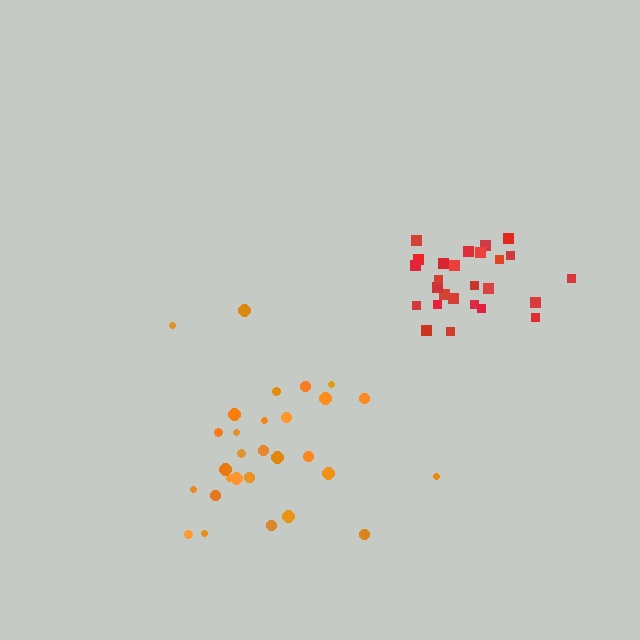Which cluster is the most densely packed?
Red.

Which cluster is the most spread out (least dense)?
Orange.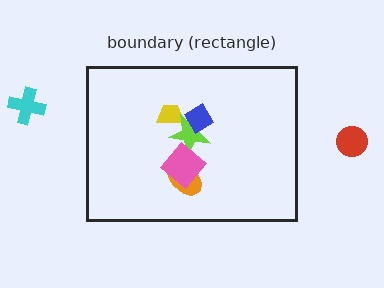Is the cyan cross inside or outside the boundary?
Outside.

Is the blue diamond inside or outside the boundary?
Inside.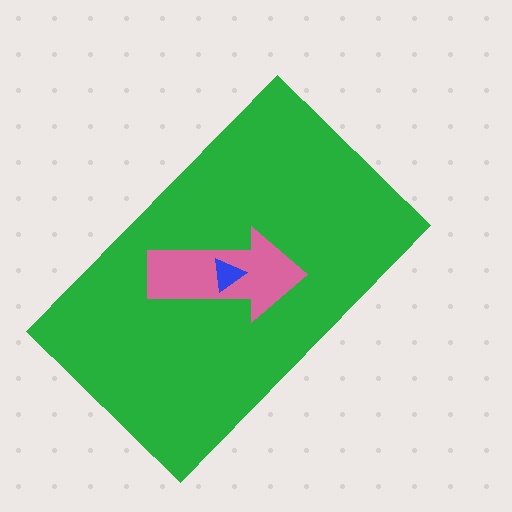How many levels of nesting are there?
3.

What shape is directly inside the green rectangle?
The pink arrow.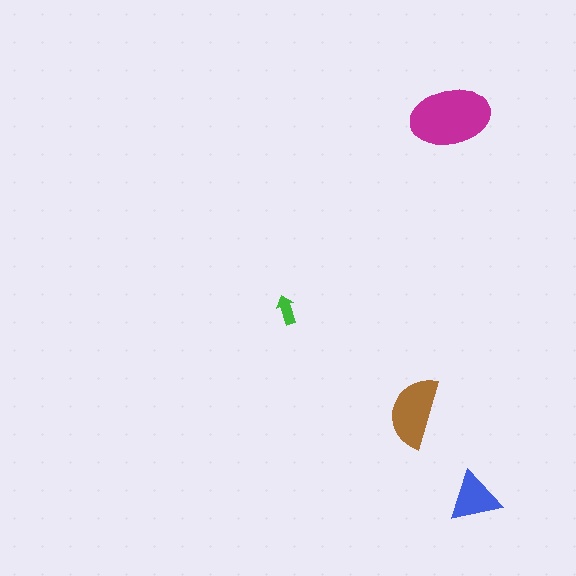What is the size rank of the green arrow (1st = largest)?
4th.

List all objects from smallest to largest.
The green arrow, the blue triangle, the brown semicircle, the magenta ellipse.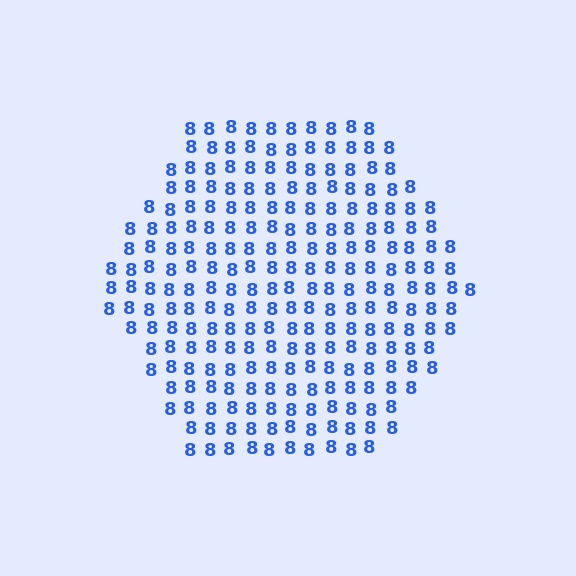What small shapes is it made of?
It is made of small digit 8's.